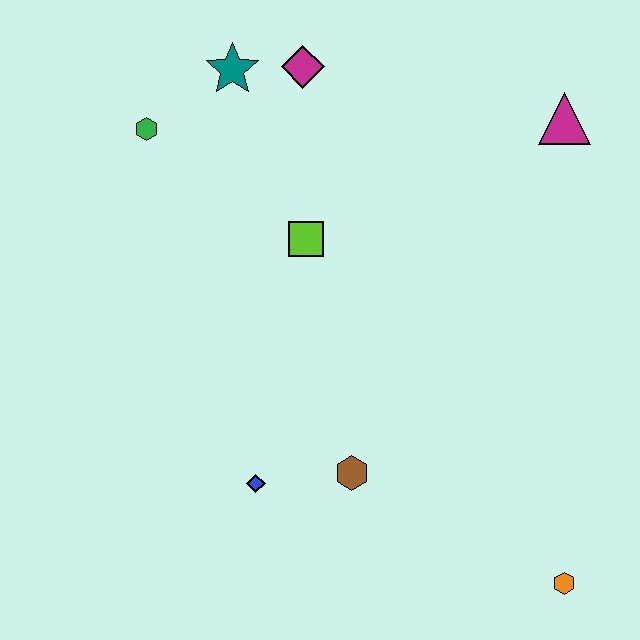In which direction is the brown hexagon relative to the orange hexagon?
The brown hexagon is to the left of the orange hexagon.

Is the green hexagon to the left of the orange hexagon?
Yes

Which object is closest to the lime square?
The magenta diamond is closest to the lime square.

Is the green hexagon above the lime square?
Yes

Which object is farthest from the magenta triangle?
The blue diamond is farthest from the magenta triangle.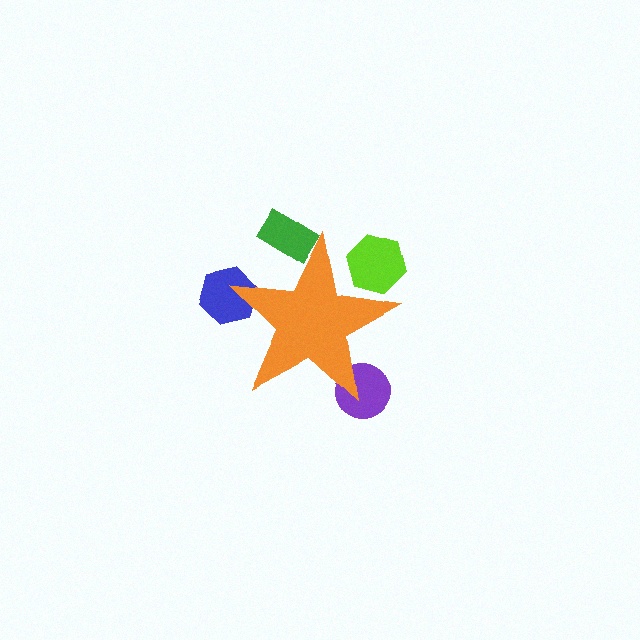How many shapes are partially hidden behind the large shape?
4 shapes are partially hidden.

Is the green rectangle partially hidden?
Yes, the green rectangle is partially hidden behind the orange star.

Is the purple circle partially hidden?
Yes, the purple circle is partially hidden behind the orange star.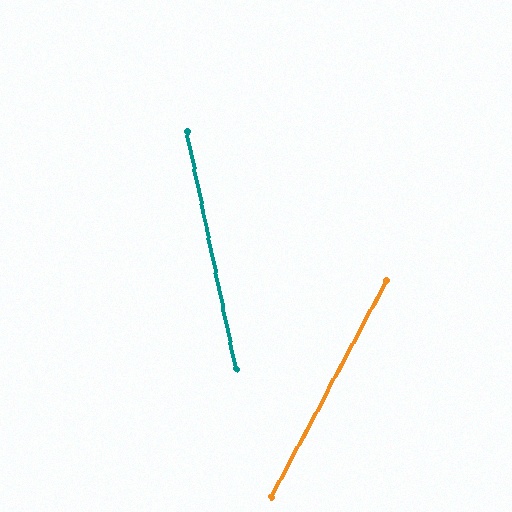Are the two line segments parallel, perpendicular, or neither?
Neither parallel nor perpendicular — they differ by about 40°.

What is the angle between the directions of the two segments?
Approximately 40 degrees.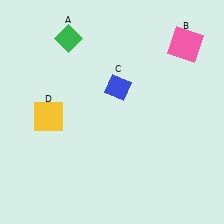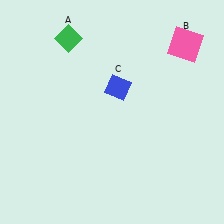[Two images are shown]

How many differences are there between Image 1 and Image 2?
There is 1 difference between the two images.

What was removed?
The yellow square (D) was removed in Image 2.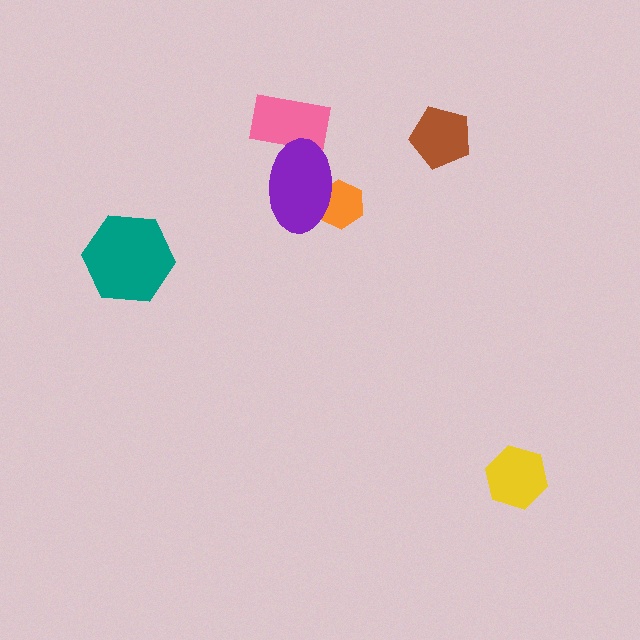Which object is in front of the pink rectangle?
The purple ellipse is in front of the pink rectangle.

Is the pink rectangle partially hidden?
Yes, it is partially covered by another shape.